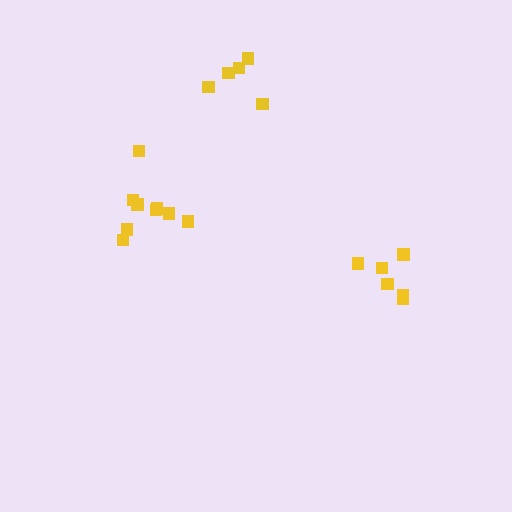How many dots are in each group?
Group 1: 6 dots, Group 2: 9 dots, Group 3: 5 dots (20 total).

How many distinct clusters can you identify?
There are 3 distinct clusters.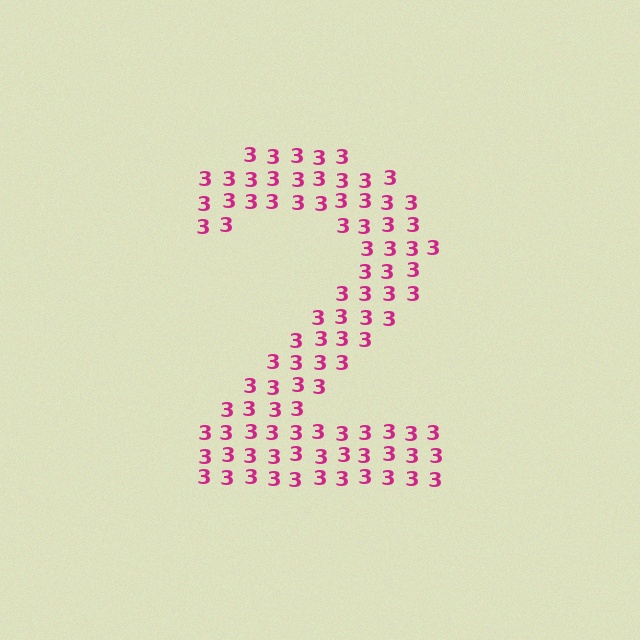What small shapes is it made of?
It is made of small digit 3's.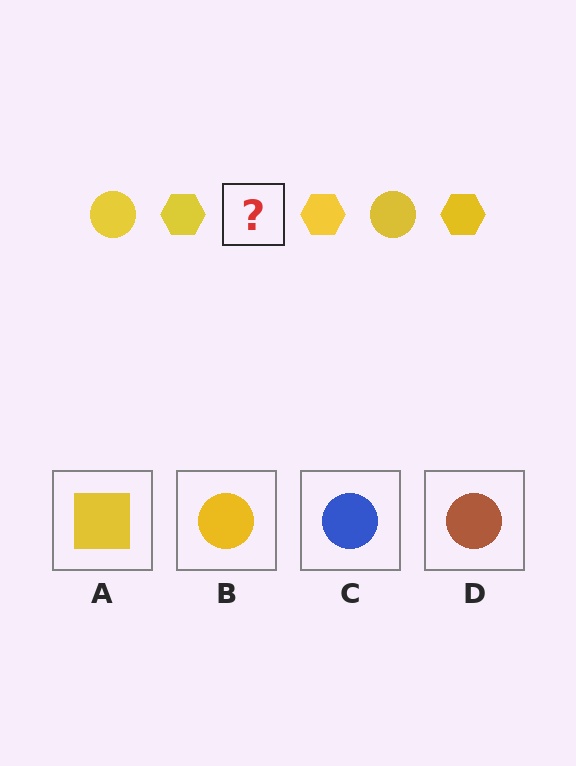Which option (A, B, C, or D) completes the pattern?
B.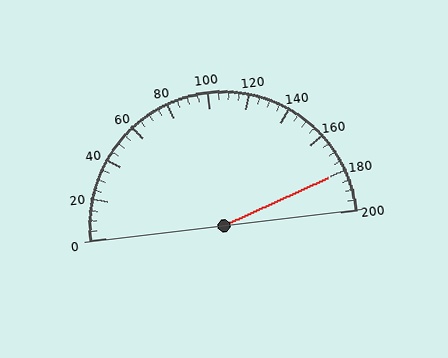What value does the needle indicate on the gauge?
The needle indicates approximately 180.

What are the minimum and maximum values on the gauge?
The gauge ranges from 0 to 200.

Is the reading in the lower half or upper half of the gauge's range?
The reading is in the upper half of the range (0 to 200).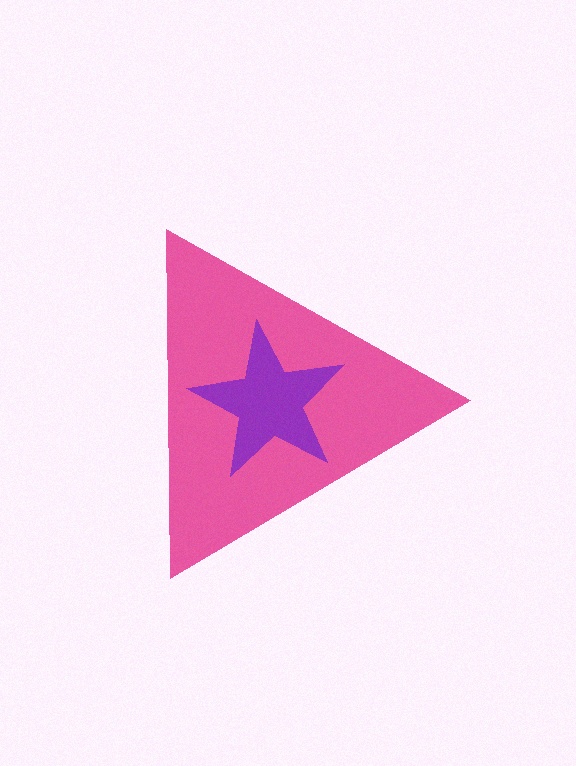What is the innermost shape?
The purple star.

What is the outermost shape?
The pink triangle.